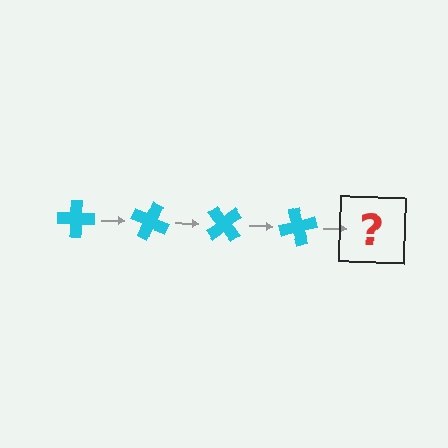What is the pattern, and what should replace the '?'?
The pattern is that the cross rotates 25 degrees each step. The '?' should be a cyan cross rotated 100 degrees.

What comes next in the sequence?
The next element should be a cyan cross rotated 100 degrees.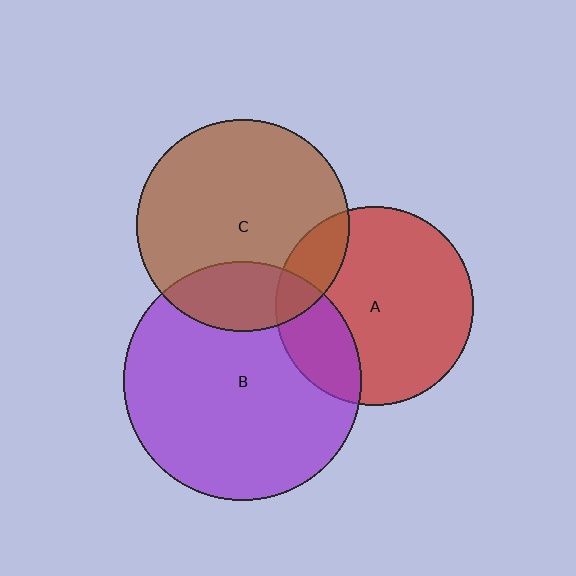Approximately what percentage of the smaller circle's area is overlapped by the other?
Approximately 15%.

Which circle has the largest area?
Circle B (purple).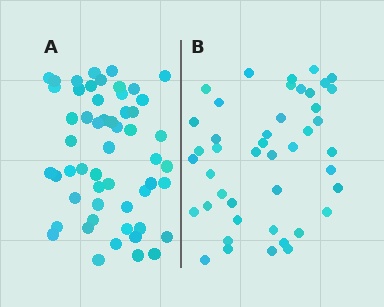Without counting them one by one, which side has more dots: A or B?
Region A (the left region) has more dots.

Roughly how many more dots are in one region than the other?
Region A has roughly 10 or so more dots than region B.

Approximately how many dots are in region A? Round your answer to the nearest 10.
About 50 dots. (The exact count is 54, which rounds to 50.)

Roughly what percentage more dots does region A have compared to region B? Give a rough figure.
About 25% more.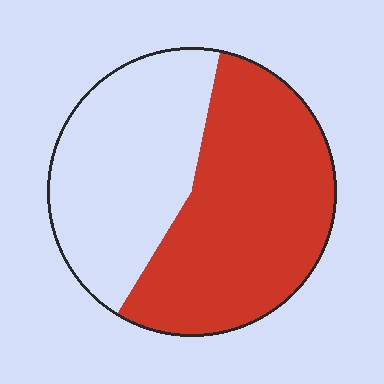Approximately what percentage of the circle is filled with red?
Approximately 55%.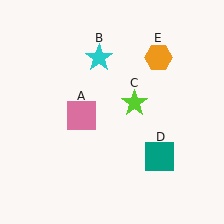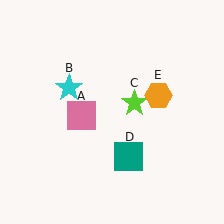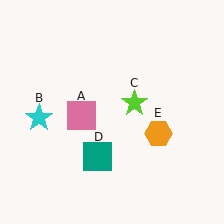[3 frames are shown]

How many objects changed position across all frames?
3 objects changed position: cyan star (object B), teal square (object D), orange hexagon (object E).